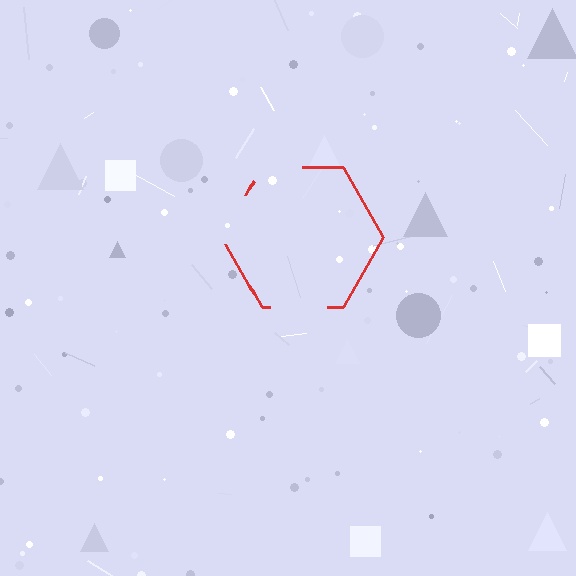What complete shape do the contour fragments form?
The contour fragments form a hexagon.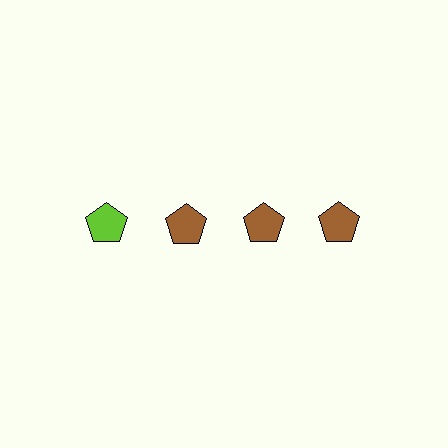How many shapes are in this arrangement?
There are 4 shapes arranged in a grid pattern.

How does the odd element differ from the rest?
It has a different color: lime instead of brown.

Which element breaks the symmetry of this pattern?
The lime pentagon in the top row, leftmost column breaks the symmetry. All other shapes are brown pentagons.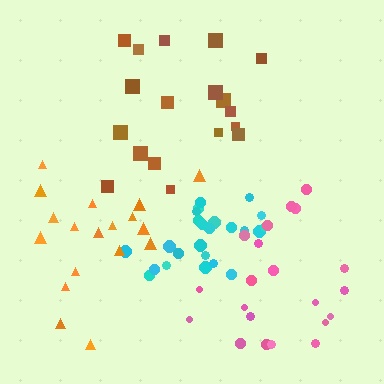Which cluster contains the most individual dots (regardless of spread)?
Cyan (24).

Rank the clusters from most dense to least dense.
cyan, pink, orange, brown.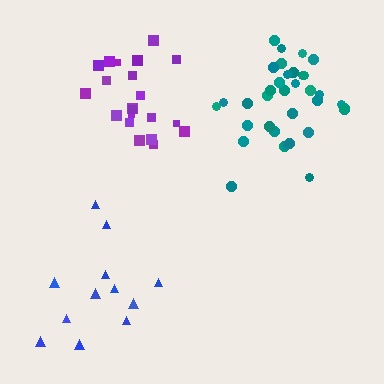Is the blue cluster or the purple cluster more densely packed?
Purple.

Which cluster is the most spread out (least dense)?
Blue.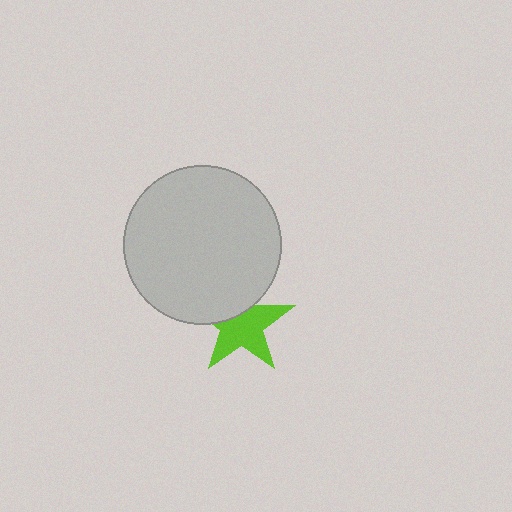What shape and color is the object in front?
The object in front is a light gray circle.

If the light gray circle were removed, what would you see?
You would see the complete lime star.